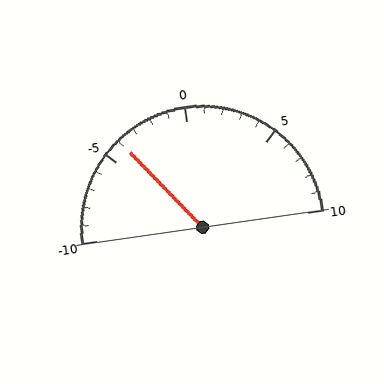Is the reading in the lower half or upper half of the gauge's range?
The reading is in the lower half of the range (-10 to 10).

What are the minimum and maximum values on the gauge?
The gauge ranges from -10 to 10.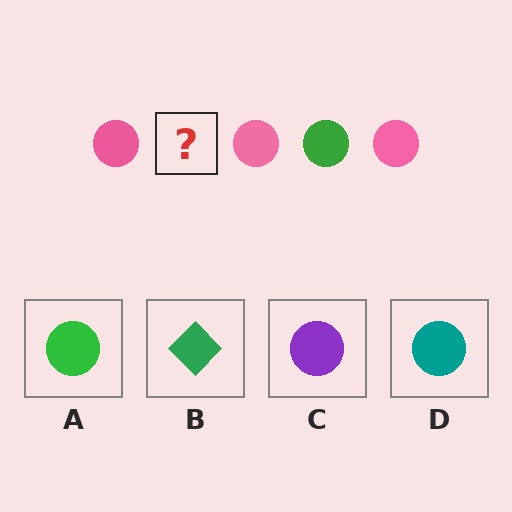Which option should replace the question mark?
Option A.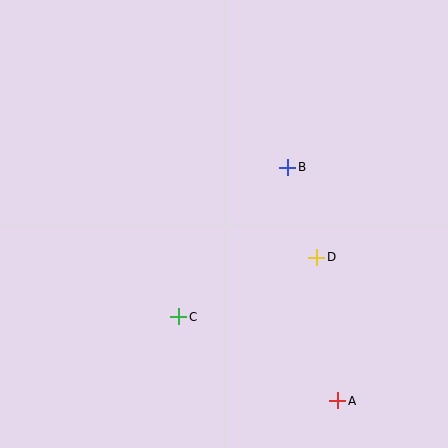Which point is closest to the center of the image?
Point B at (288, 167) is closest to the center.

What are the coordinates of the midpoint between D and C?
The midpoint between D and C is at (248, 287).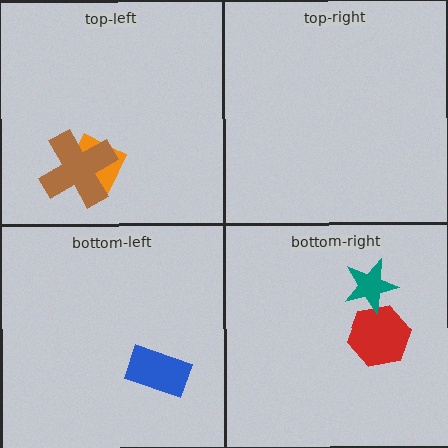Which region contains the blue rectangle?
The bottom-left region.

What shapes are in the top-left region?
The orange square, the brown cross.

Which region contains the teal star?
The bottom-right region.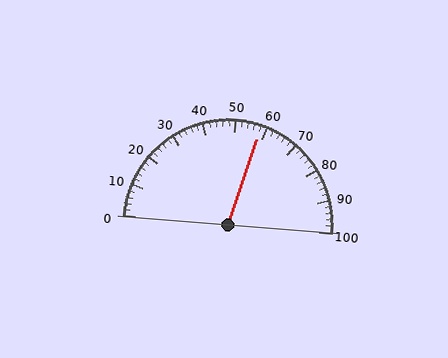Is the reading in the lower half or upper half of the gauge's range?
The reading is in the upper half of the range (0 to 100).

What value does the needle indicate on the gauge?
The needle indicates approximately 58.